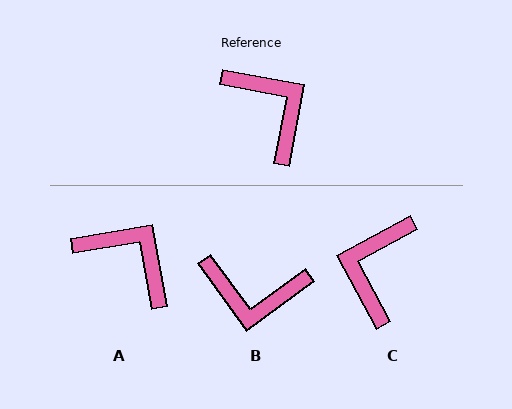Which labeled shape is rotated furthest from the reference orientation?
B, about 133 degrees away.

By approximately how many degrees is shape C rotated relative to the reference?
Approximately 129 degrees counter-clockwise.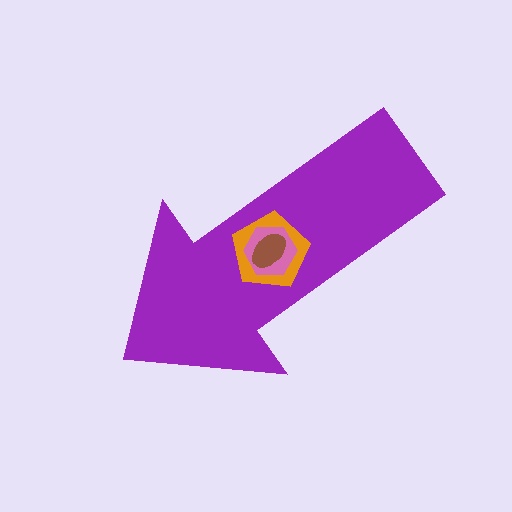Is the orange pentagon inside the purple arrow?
Yes.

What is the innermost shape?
The brown ellipse.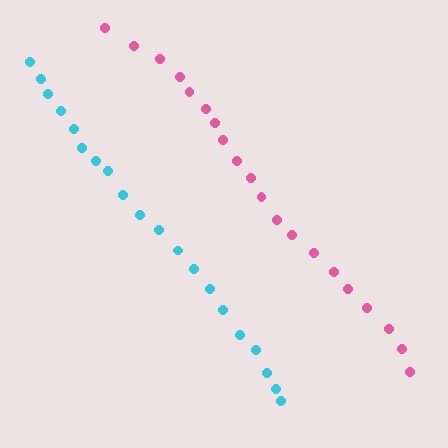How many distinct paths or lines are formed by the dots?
There are 2 distinct paths.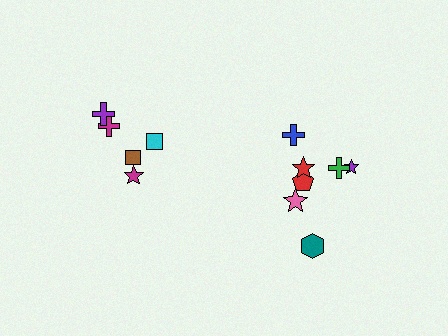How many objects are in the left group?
There are 5 objects.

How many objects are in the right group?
There are 7 objects.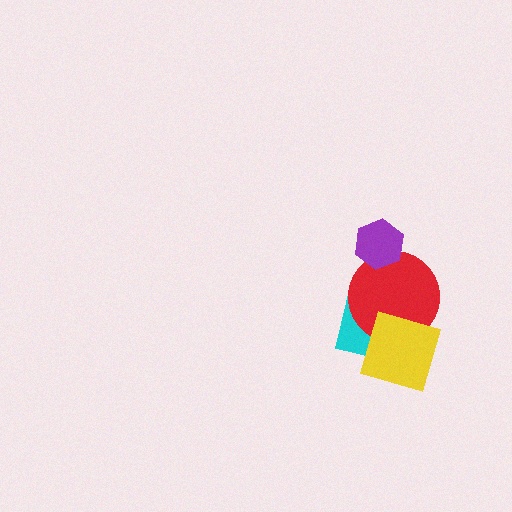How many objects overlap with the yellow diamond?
2 objects overlap with the yellow diamond.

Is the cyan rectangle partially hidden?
Yes, it is partially covered by another shape.